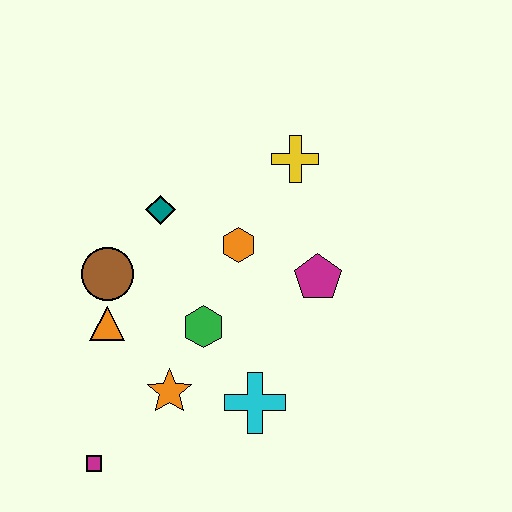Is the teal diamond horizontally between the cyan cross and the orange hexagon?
No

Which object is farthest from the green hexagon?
The yellow cross is farthest from the green hexagon.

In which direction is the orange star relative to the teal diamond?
The orange star is below the teal diamond.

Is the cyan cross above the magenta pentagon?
No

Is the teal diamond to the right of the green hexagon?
No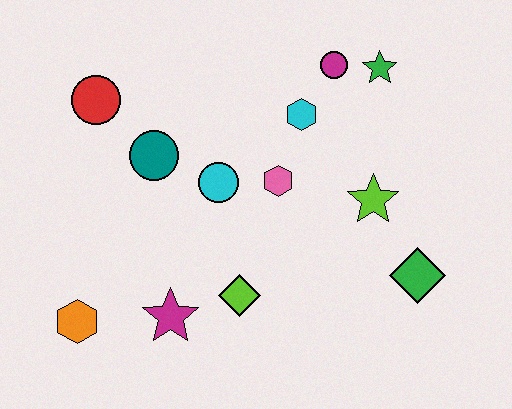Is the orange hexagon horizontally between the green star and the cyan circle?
No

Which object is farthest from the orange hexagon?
The green star is farthest from the orange hexagon.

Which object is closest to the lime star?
The green diamond is closest to the lime star.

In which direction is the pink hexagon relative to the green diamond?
The pink hexagon is to the left of the green diamond.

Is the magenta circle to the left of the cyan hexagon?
No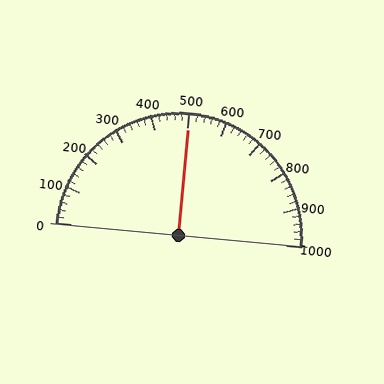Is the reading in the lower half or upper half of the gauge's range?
The reading is in the upper half of the range (0 to 1000).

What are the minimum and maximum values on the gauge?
The gauge ranges from 0 to 1000.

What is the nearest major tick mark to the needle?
The nearest major tick mark is 500.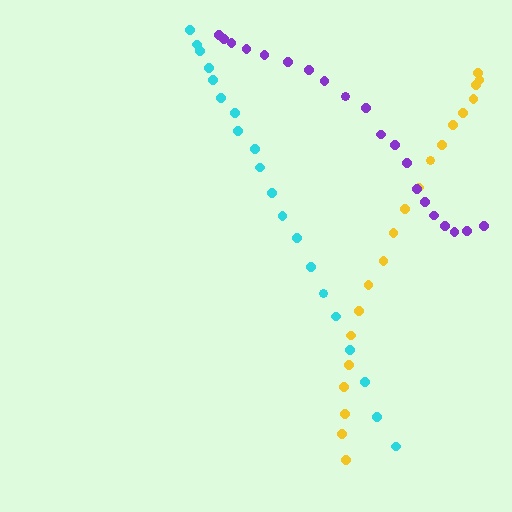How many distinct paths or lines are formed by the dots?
There are 3 distinct paths.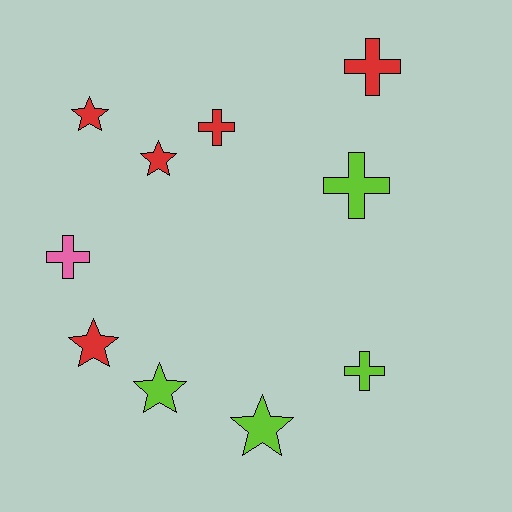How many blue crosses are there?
There are no blue crosses.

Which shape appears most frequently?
Cross, with 5 objects.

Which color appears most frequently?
Red, with 5 objects.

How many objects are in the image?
There are 10 objects.